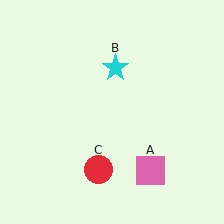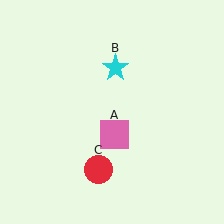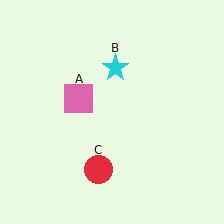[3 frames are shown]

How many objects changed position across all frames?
1 object changed position: pink square (object A).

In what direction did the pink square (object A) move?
The pink square (object A) moved up and to the left.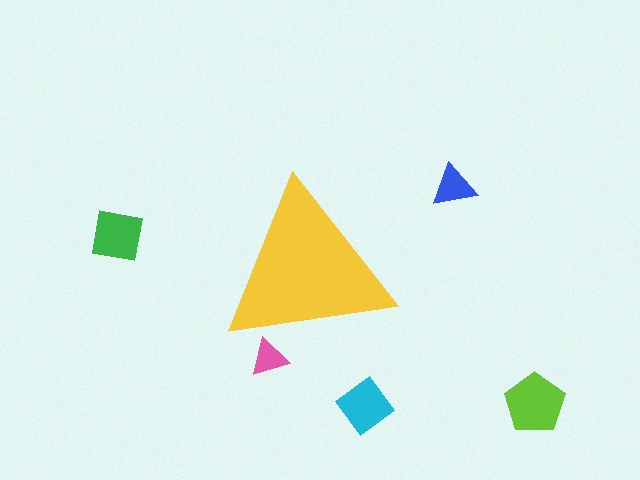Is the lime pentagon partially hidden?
No, the lime pentagon is fully visible.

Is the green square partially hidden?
No, the green square is fully visible.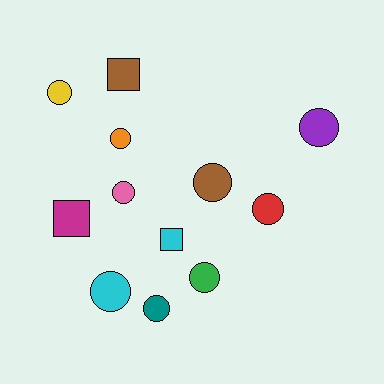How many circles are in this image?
There are 9 circles.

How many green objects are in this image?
There is 1 green object.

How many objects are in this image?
There are 12 objects.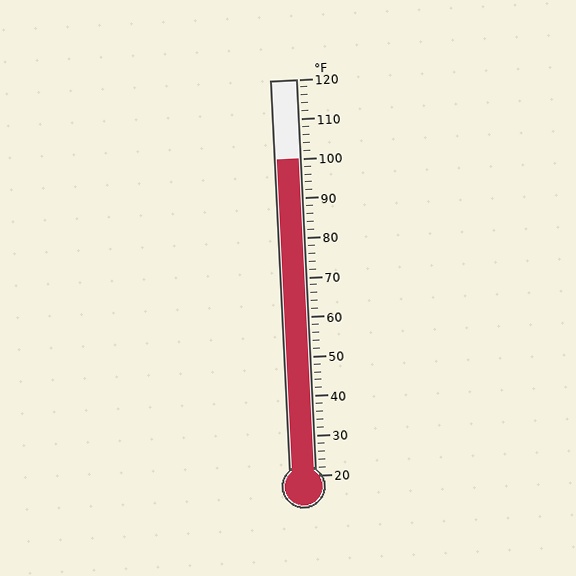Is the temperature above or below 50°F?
The temperature is above 50°F.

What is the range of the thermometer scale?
The thermometer scale ranges from 20°F to 120°F.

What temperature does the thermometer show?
The thermometer shows approximately 100°F.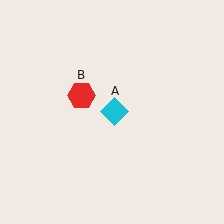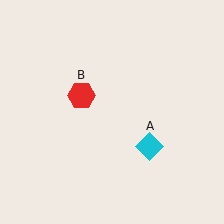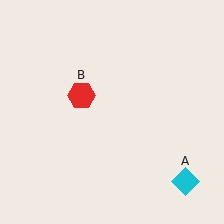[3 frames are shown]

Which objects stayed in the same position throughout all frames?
Red hexagon (object B) remained stationary.